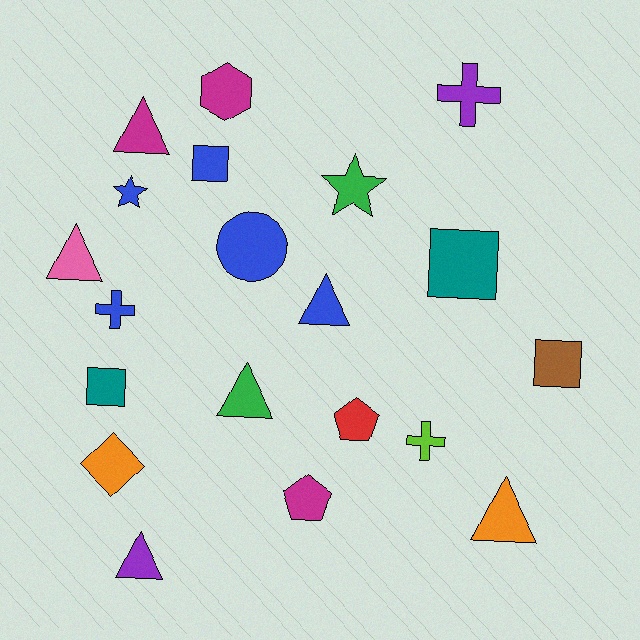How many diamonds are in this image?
There is 1 diamond.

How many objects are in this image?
There are 20 objects.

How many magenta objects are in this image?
There are 3 magenta objects.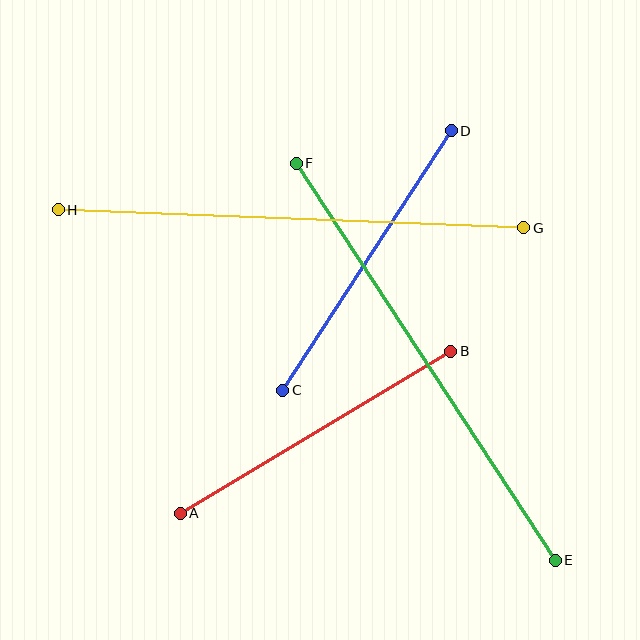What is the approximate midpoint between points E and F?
The midpoint is at approximately (426, 362) pixels.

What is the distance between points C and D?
The distance is approximately 309 pixels.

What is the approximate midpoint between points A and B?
The midpoint is at approximately (316, 432) pixels.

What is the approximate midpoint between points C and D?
The midpoint is at approximately (367, 260) pixels.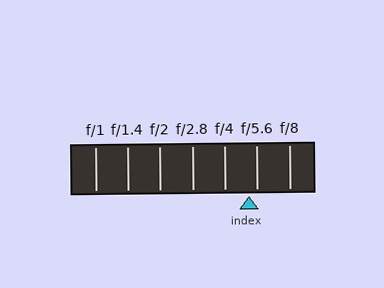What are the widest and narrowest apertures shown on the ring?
The widest aperture shown is f/1 and the narrowest is f/8.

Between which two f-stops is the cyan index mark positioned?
The index mark is between f/4 and f/5.6.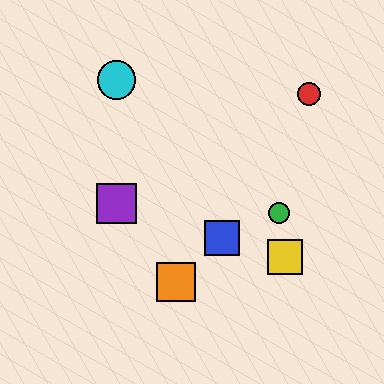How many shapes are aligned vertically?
2 shapes (the purple square, the cyan circle) are aligned vertically.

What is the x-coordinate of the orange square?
The orange square is at x≈176.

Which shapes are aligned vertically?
The purple square, the cyan circle are aligned vertically.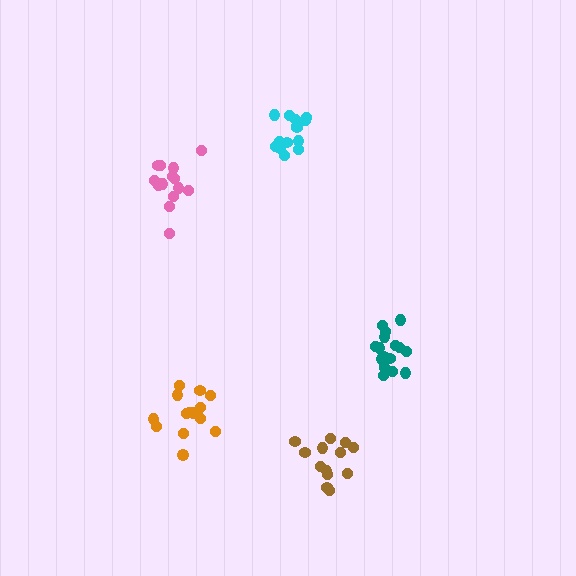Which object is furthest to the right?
The teal cluster is rightmost.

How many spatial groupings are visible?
There are 5 spatial groupings.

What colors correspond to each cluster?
The clusters are colored: teal, orange, brown, pink, cyan.